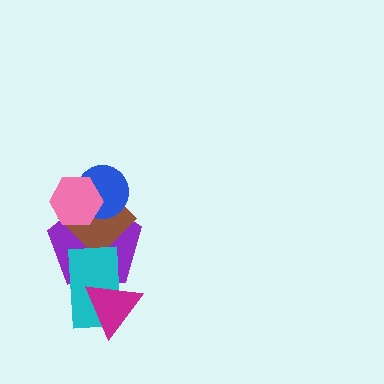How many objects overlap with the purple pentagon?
5 objects overlap with the purple pentagon.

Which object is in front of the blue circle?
The pink hexagon is in front of the blue circle.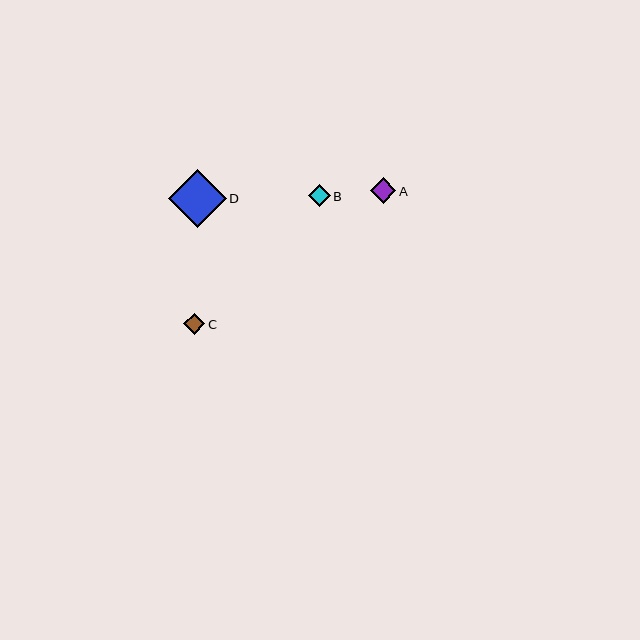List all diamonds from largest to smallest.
From largest to smallest: D, A, B, C.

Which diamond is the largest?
Diamond D is the largest with a size of approximately 58 pixels.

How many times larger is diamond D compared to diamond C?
Diamond D is approximately 2.7 times the size of diamond C.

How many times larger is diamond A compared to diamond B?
Diamond A is approximately 1.2 times the size of diamond B.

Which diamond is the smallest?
Diamond C is the smallest with a size of approximately 21 pixels.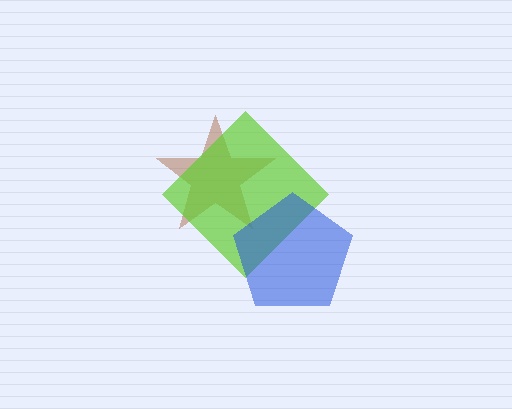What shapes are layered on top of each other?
The layered shapes are: a brown star, a lime diamond, a blue pentagon.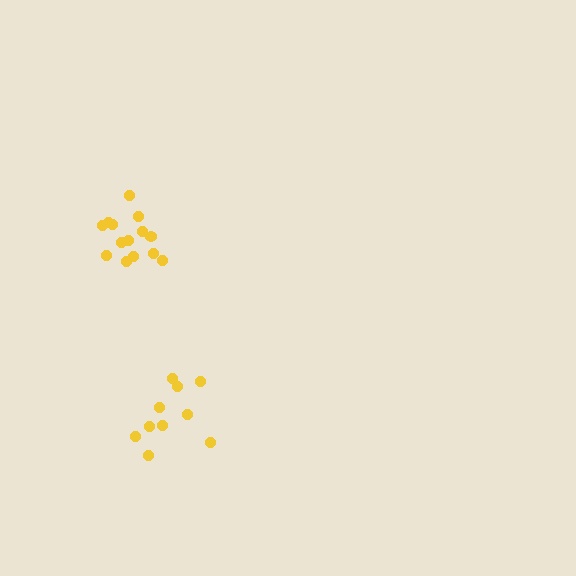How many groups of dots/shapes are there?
There are 2 groups.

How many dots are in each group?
Group 1: 14 dots, Group 2: 10 dots (24 total).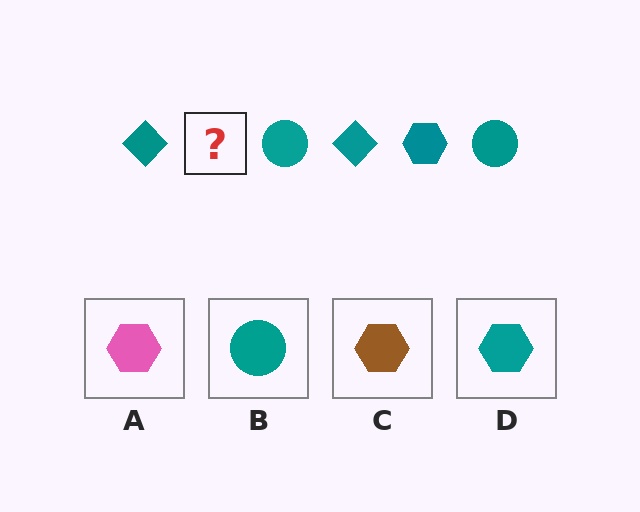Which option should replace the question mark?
Option D.